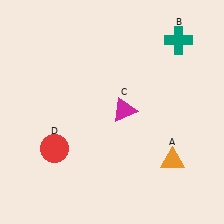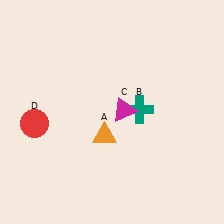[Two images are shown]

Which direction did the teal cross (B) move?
The teal cross (B) moved down.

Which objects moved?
The objects that moved are: the orange triangle (A), the teal cross (B), the red circle (D).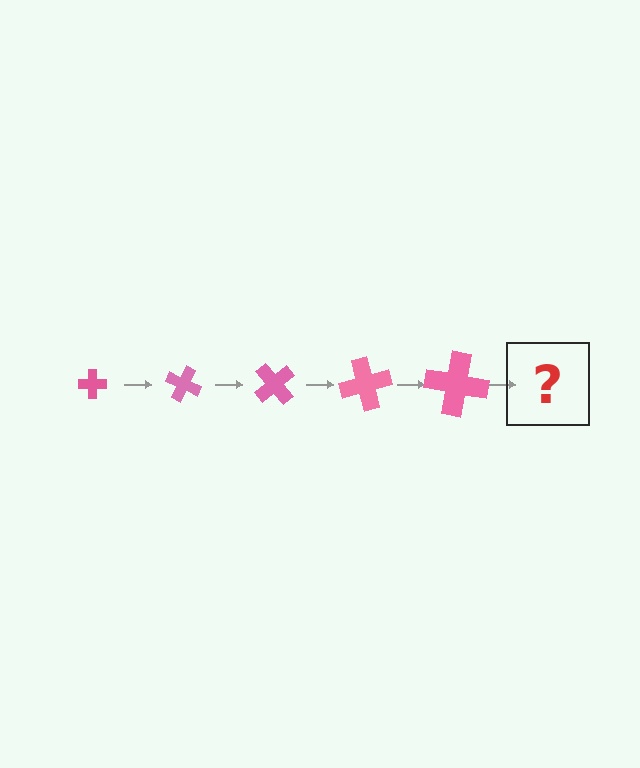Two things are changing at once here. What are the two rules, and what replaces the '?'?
The two rules are that the cross grows larger each step and it rotates 25 degrees each step. The '?' should be a cross, larger than the previous one and rotated 125 degrees from the start.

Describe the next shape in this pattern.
It should be a cross, larger than the previous one and rotated 125 degrees from the start.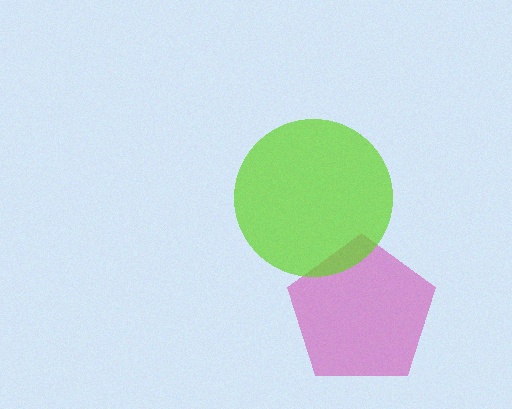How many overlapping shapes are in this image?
There are 2 overlapping shapes in the image.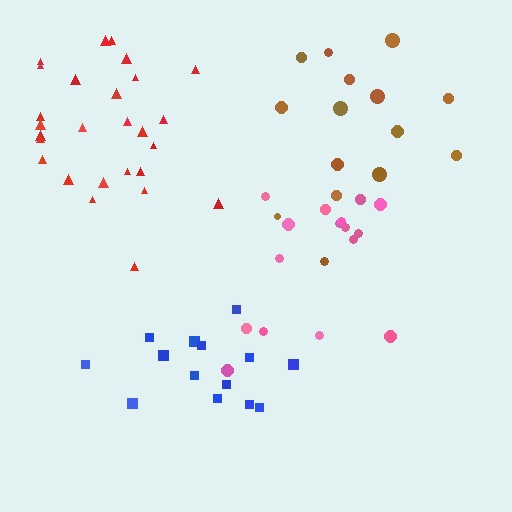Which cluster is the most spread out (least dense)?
Brown.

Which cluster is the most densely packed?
Red.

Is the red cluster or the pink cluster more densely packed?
Red.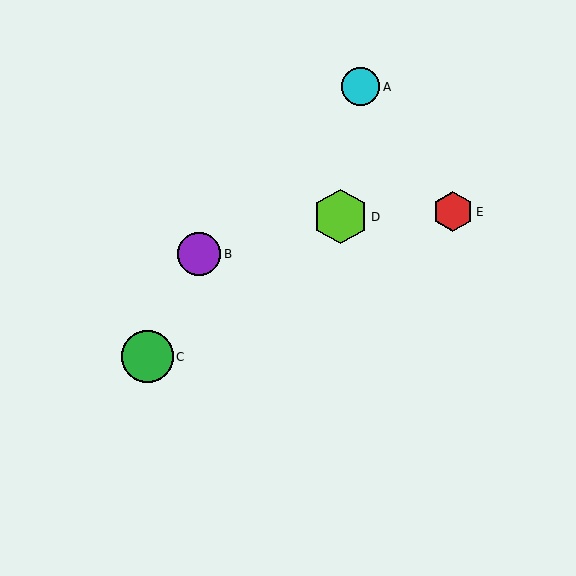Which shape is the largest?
The lime hexagon (labeled D) is the largest.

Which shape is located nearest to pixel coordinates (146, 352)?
The green circle (labeled C) at (148, 357) is nearest to that location.